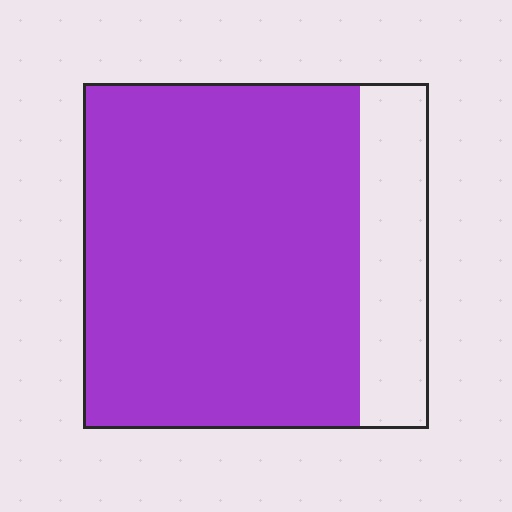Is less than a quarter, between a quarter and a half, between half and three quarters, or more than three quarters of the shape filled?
More than three quarters.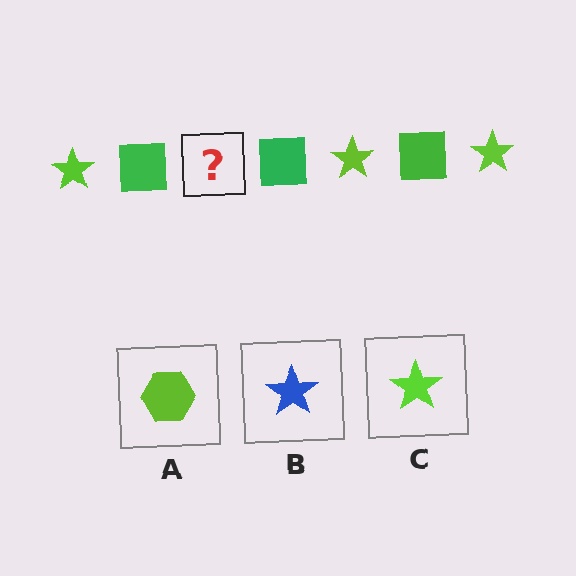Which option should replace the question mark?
Option C.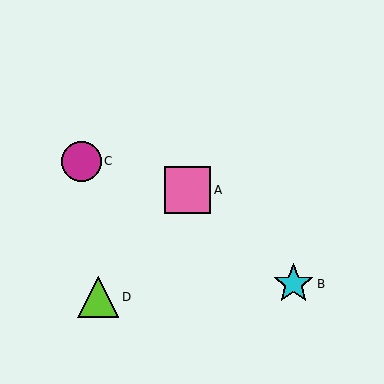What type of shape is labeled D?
Shape D is a lime triangle.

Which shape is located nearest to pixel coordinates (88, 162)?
The magenta circle (labeled C) at (82, 161) is nearest to that location.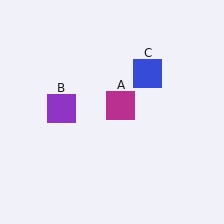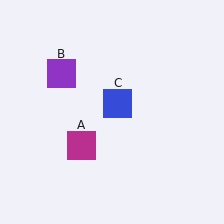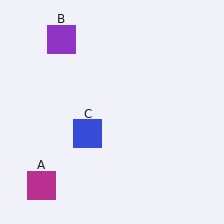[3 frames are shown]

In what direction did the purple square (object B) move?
The purple square (object B) moved up.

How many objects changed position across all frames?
3 objects changed position: magenta square (object A), purple square (object B), blue square (object C).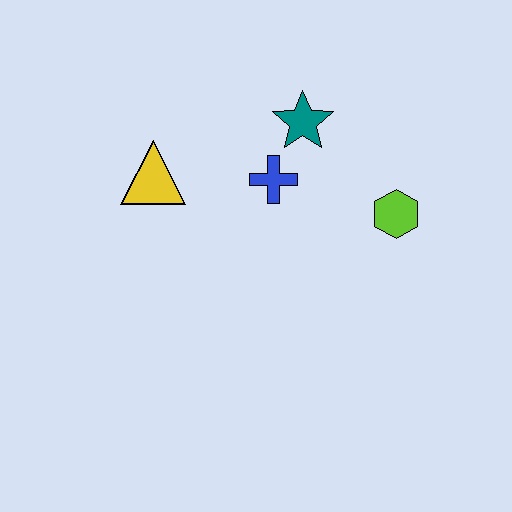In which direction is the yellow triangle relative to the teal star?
The yellow triangle is to the left of the teal star.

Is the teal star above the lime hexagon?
Yes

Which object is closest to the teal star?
The blue cross is closest to the teal star.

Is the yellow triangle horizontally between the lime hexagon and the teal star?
No